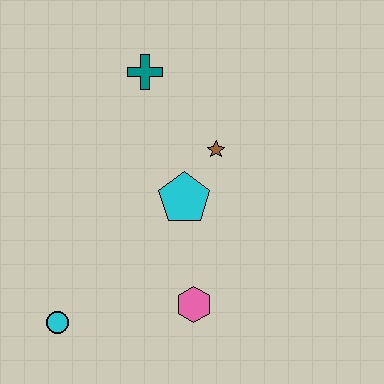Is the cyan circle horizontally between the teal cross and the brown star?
No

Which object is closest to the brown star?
The cyan pentagon is closest to the brown star.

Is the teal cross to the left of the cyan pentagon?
Yes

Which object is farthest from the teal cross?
The cyan circle is farthest from the teal cross.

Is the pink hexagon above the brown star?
No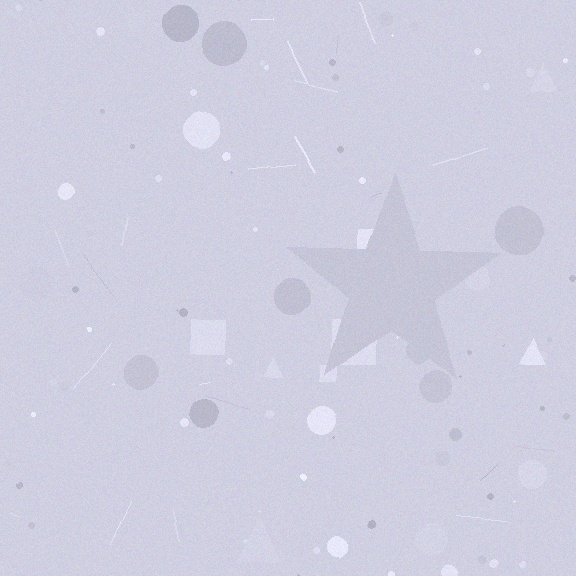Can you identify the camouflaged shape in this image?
The camouflaged shape is a star.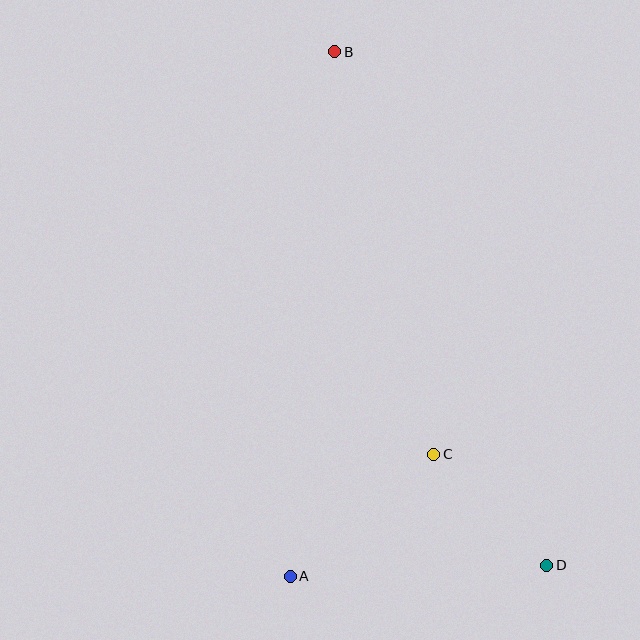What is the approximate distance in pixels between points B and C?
The distance between B and C is approximately 414 pixels.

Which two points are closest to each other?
Points C and D are closest to each other.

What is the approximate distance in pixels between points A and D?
The distance between A and D is approximately 257 pixels.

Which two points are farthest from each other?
Points B and D are farthest from each other.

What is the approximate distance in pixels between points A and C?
The distance between A and C is approximately 188 pixels.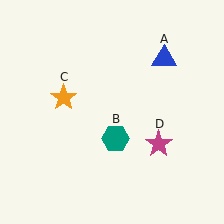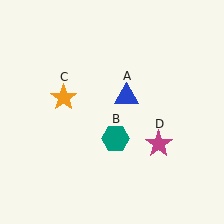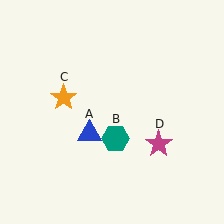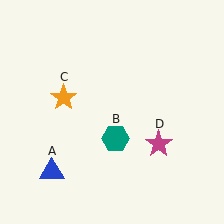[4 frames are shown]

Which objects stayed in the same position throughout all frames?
Teal hexagon (object B) and orange star (object C) and magenta star (object D) remained stationary.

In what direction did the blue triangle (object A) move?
The blue triangle (object A) moved down and to the left.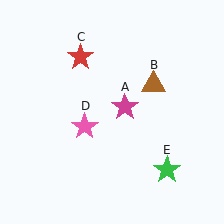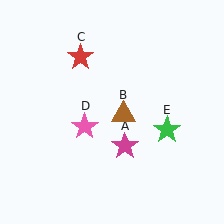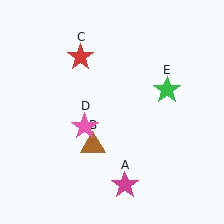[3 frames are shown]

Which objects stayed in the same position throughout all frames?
Red star (object C) and pink star (object D) remained stationary.